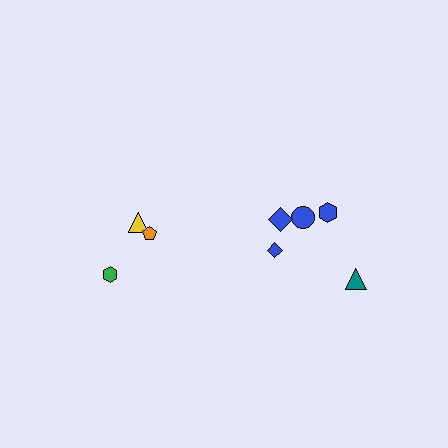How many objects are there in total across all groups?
There are 8 objects.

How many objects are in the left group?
There are 3 objects.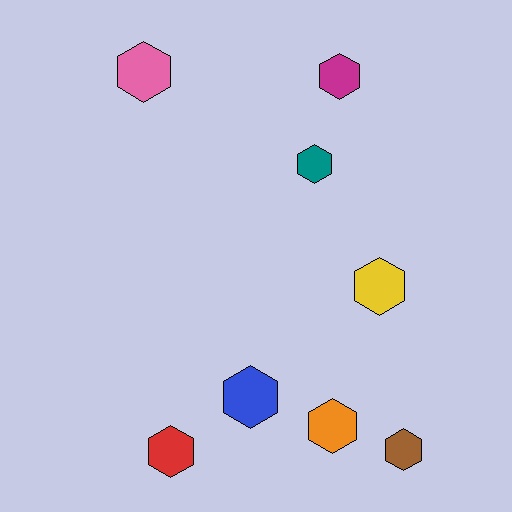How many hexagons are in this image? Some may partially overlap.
There are 8 hexagons.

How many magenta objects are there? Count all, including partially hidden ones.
There is 1 magenta object.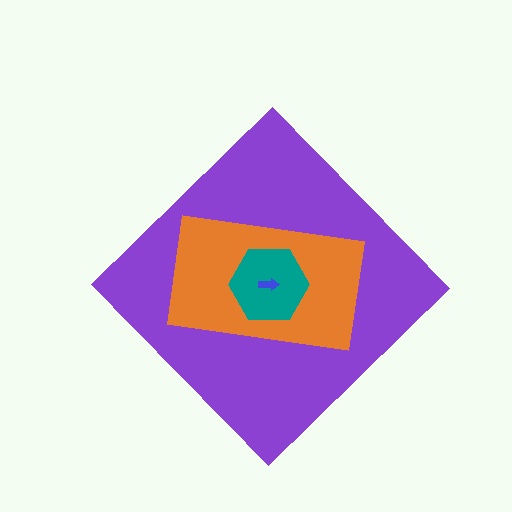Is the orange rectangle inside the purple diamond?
Yes.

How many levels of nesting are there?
4.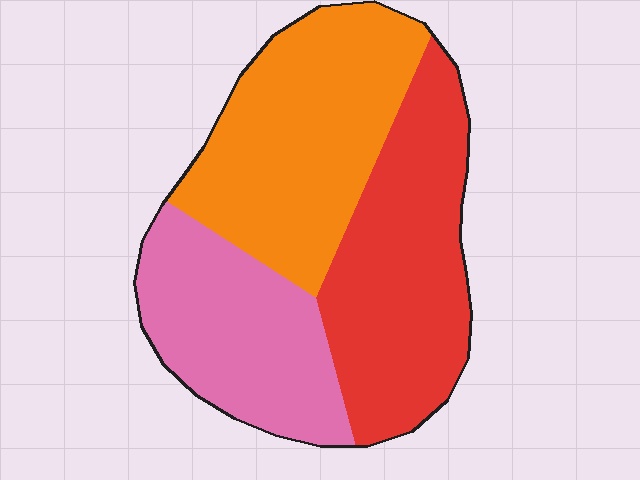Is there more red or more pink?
Red.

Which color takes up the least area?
Pink, at roughly 30%.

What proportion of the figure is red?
Red takes up about one third (1/3) of the figure.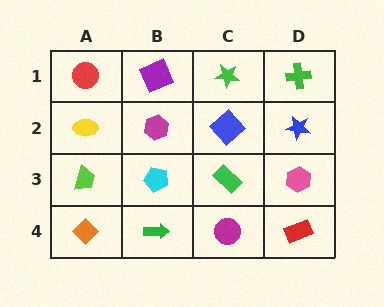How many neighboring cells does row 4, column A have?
2.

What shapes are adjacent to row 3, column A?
A yellow ellipse (row 2, column A), an orange diamond (row 4, column A), a cyan pentagon (row 3, column B).